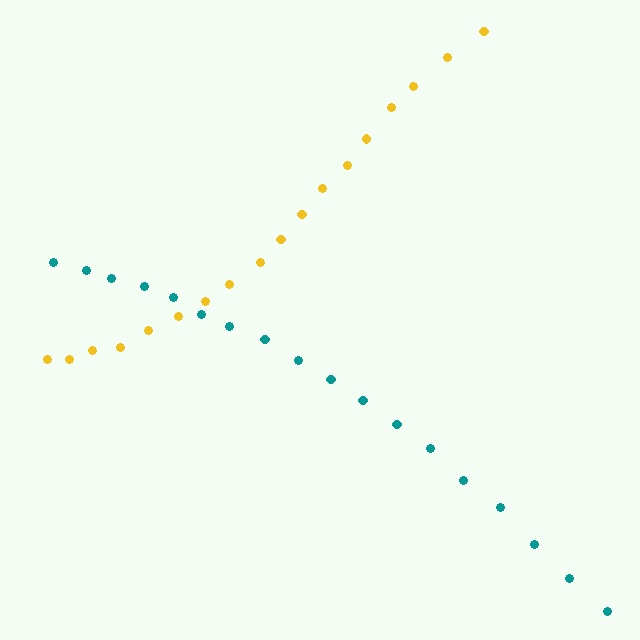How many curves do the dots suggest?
There are 2 distinct paths.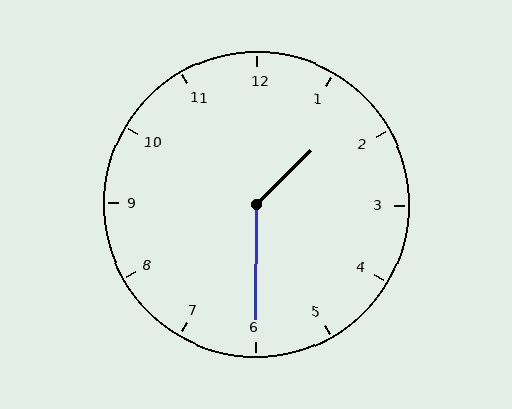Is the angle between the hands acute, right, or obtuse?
It is obtuse.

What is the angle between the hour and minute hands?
Approximately 135 degrees.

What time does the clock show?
1:30.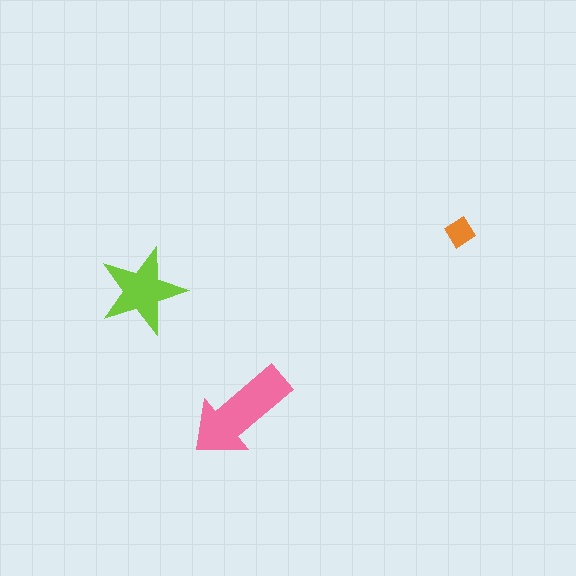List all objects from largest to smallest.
The pink arrow, the lime star, the orange diamond.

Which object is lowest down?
The pink arrow is bottommost.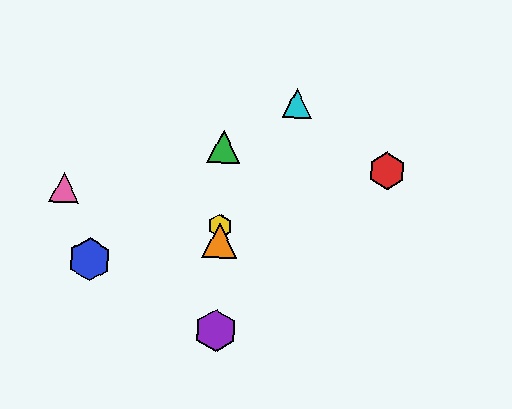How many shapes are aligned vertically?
4 shapes (the green triangle, the yellow hexagon, the purple hexagon, the orange triangle) are aligned vertically.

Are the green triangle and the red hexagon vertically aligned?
No, the green triangle is at x≈224 and the red hexagon is at x≈387.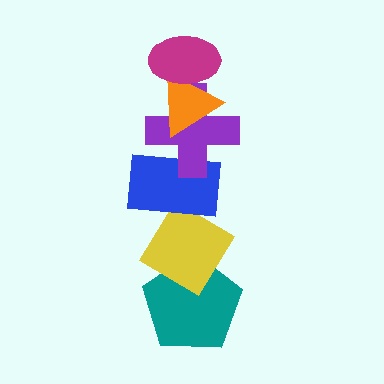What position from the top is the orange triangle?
The orange triangle is 2nd from the top.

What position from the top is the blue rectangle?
The blue rectangle is 4th from the top.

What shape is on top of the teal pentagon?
The yellow diamond is on top of the teal pentagon.